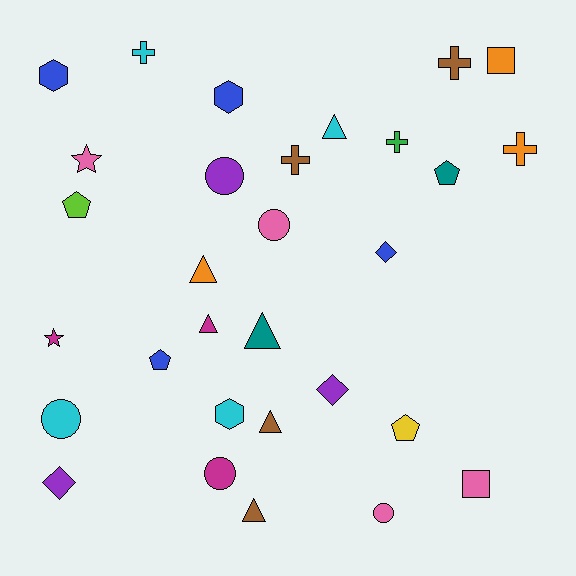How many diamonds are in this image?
There are 3 diamonds.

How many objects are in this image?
There are 30 objects.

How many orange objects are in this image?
There are 3 orange objects.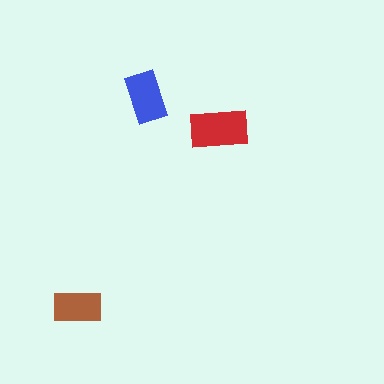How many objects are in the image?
There are 3 objects in the image.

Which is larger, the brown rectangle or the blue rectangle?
The blue one.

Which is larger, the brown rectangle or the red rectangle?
The red one.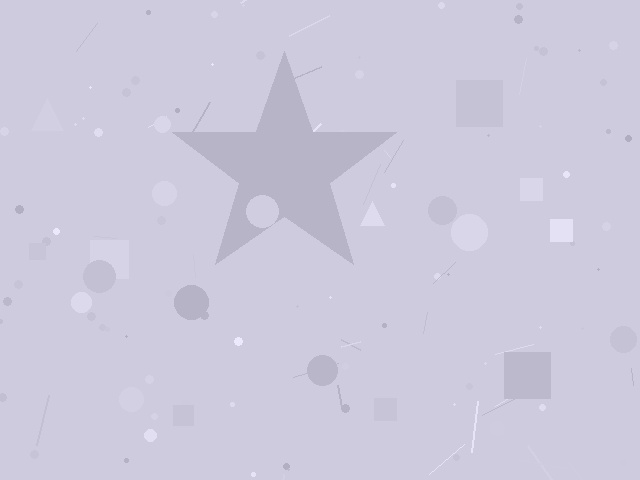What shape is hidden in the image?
A star is hidden in the image.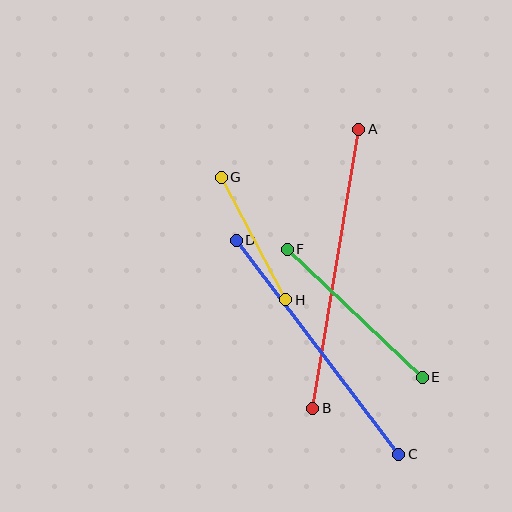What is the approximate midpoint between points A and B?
The midpoint is at approximately (336, 269) pixels.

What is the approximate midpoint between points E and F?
The midpoint is at approximately (355, 313) pixels.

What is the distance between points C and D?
The distance is approximately 269 pixels.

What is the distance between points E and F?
The distance is approximately 186 pixels.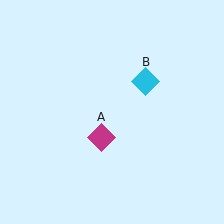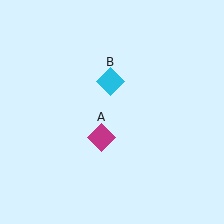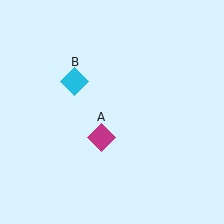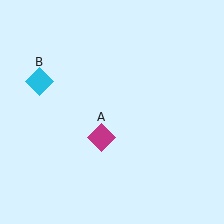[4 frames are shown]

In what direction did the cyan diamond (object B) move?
The cyan diamond (object B) moved left.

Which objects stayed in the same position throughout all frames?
Magenta diamond (object A) remained stationary.